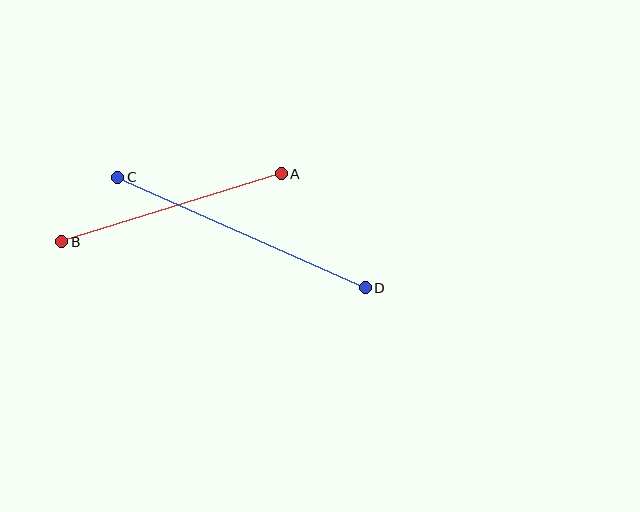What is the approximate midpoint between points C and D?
The midpoint is at approximately (242, 233) pixels.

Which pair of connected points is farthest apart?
Points C and D are farthest apart.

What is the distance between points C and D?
The distance is approximately 271 pixels.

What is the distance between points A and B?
The distance is approximately 230 pixels.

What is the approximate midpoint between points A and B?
The midpoint is at approximately (172, 208) pixels.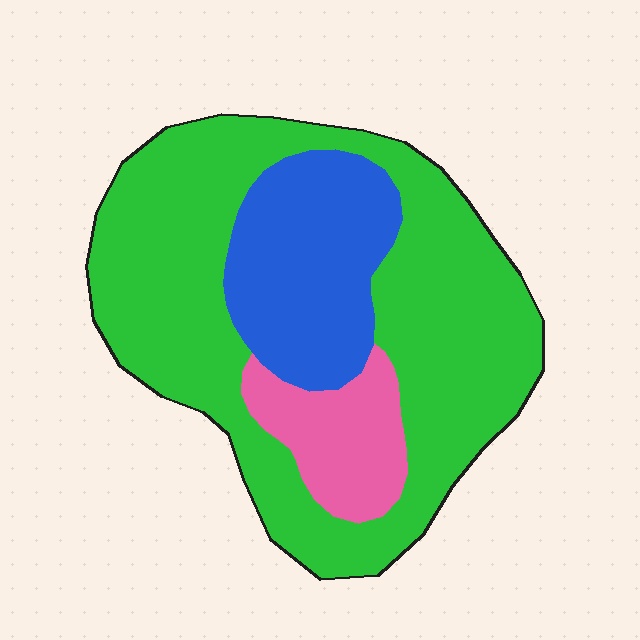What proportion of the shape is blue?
Blue takes up less than a quarter of the shape.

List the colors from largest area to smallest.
From largest to smallest: green, blue, pink.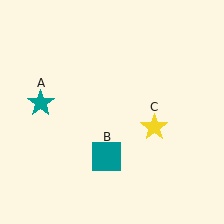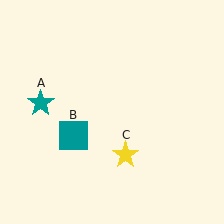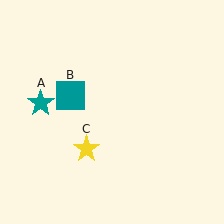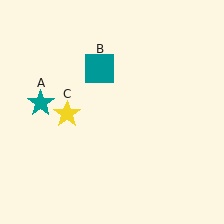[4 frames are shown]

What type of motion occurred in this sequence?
The teal square (object B), yellow star (object C) rotated clockwise around the center of the scene.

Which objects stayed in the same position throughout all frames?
Teal star (object A) remained stationary.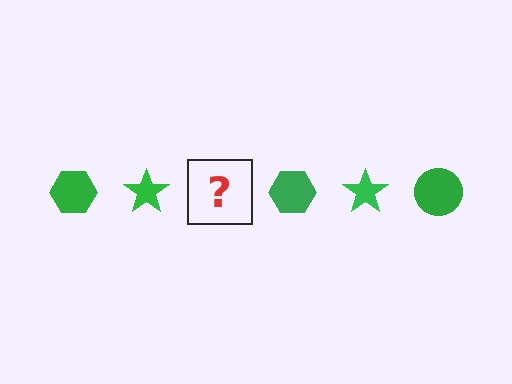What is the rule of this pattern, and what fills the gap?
The rule is that the pattern cycles through hexagon, star, circle shapes in green. The gap should be filled with a green circle.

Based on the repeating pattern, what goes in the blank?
The blank should be a green circle.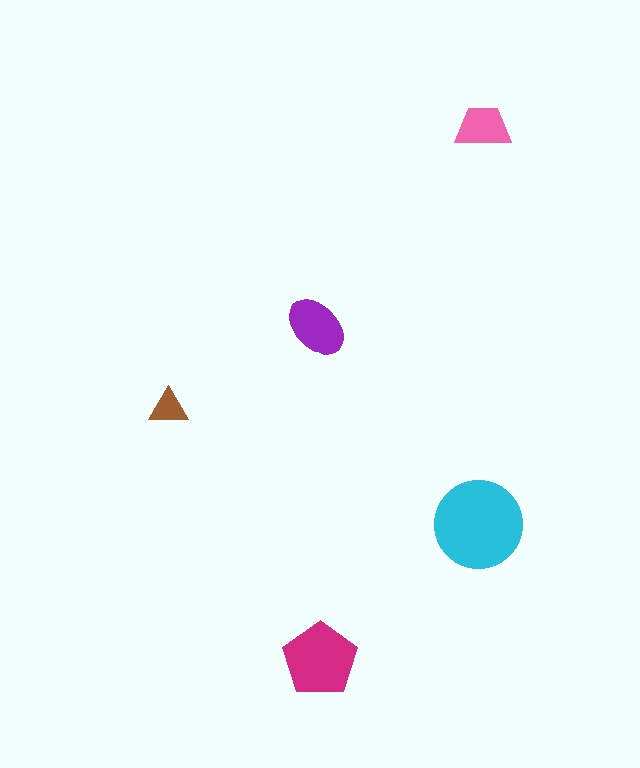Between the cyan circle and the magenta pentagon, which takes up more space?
The cyan circle.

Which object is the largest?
The cyan circle.